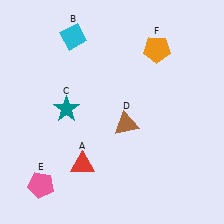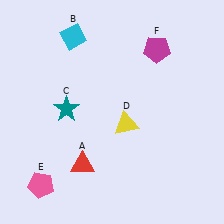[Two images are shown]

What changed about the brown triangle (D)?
In Image 1, D is brown. In Image 2, it changed to yellow.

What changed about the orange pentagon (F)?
In Image 1, F is orange. In Image 2, it changed to magenta.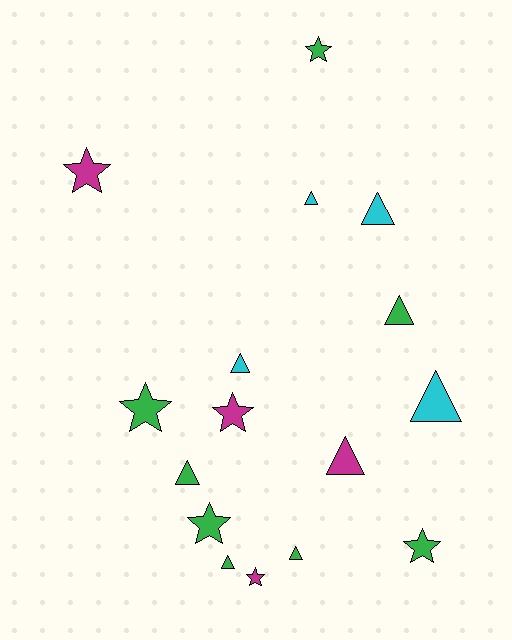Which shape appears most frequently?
Triangle, with 9 objects.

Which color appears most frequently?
Green, with 8 objects.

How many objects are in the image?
There are 16 objects.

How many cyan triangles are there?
There are 4 cyan triangles.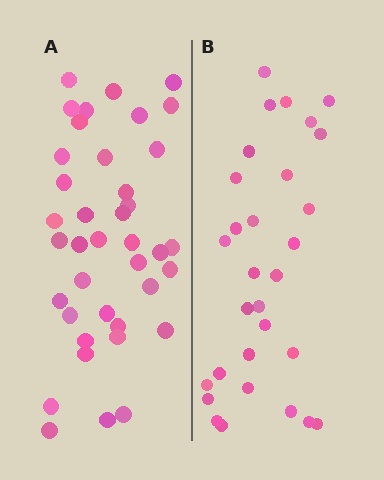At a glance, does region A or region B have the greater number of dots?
Region A (the left region) has more dots.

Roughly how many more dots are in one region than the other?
Region A has roughly 8 or so more dots than region B.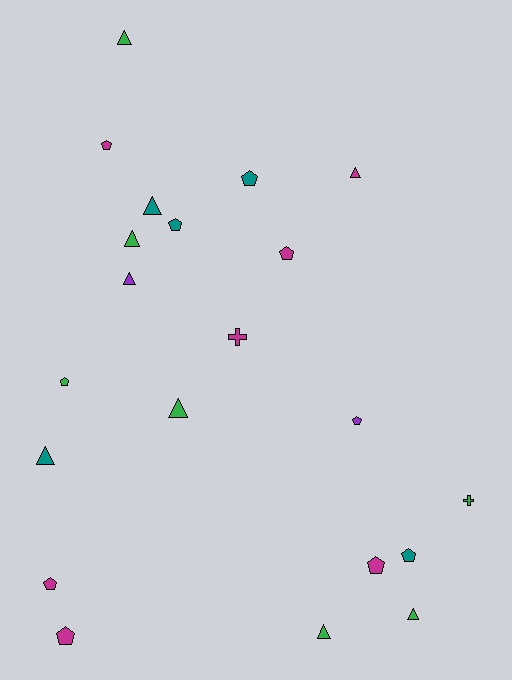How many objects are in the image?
There are 21 objects.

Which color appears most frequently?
Magenta, with 7 objects.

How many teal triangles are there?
There are 2 teal triangles.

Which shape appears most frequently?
Pentagon, with 10 objects.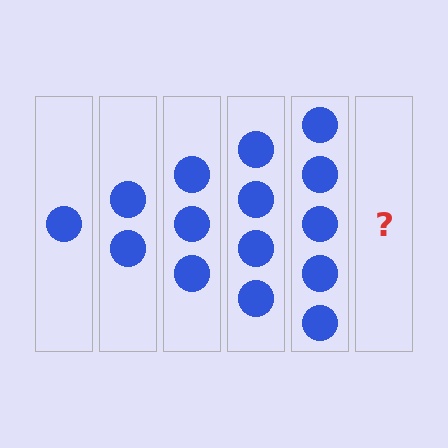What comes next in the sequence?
The next element should be 6 circles.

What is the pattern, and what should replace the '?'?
The pattern is that each step adds one more circle. The '?' should be 6 circles.